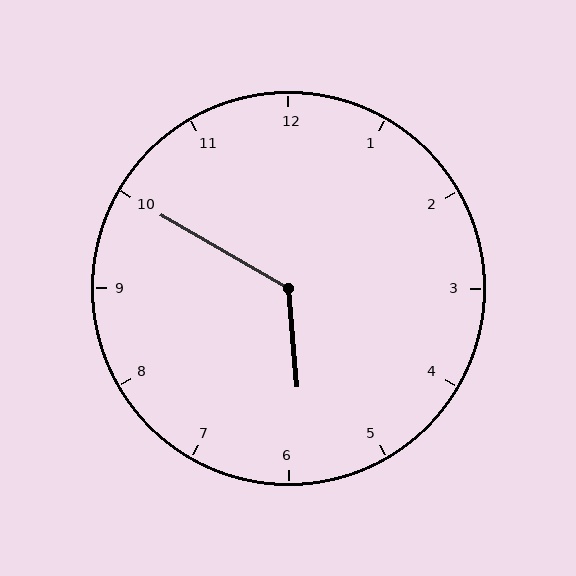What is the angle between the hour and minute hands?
Approximately 125 degrees.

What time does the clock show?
5:50.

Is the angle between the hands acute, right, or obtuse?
It is obtuse.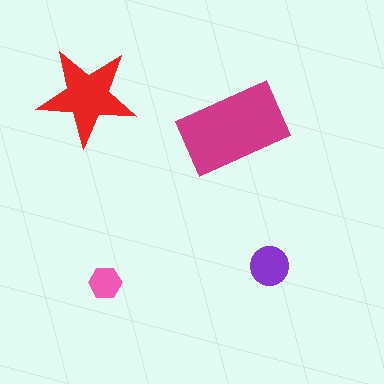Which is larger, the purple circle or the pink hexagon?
The purple circle.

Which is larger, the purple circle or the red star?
The red star.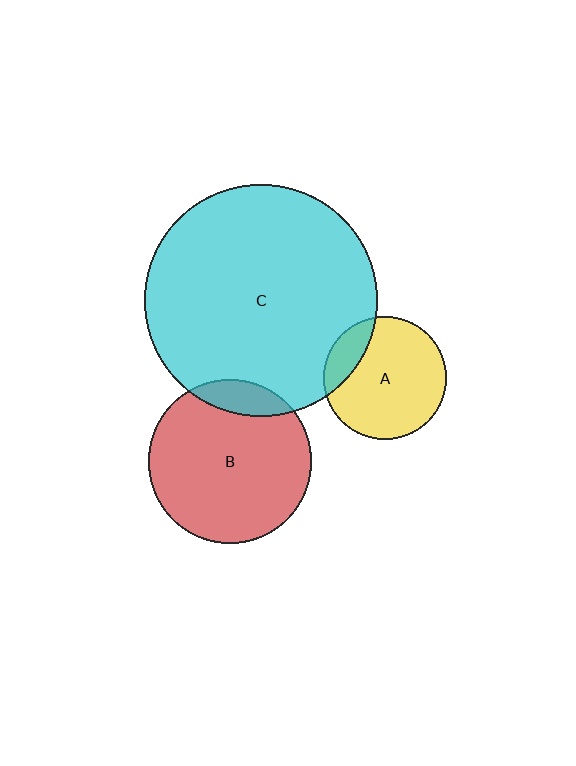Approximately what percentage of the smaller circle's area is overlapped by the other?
Approximately 15%.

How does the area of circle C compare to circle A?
Approximately 3.6 times.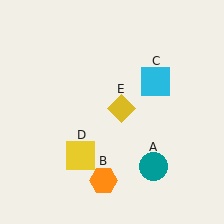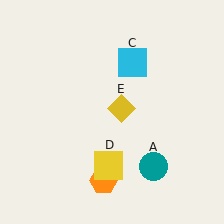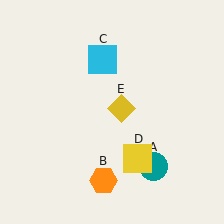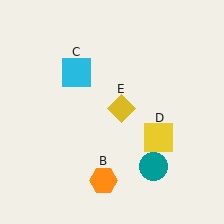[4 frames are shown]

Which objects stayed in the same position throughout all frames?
Teal circle (object A) and orange hexagon (object B) and yellow diamond (object E) remained stationary.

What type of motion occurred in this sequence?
The cyan square (object C), yellow square (object D) rotated counterclockwise around the center of the scene.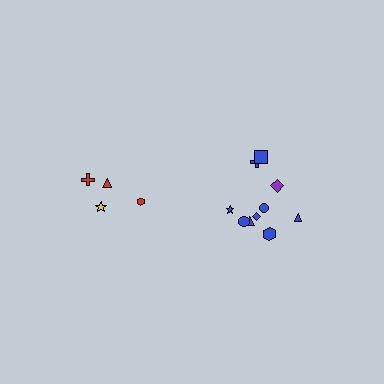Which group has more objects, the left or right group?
The right group.